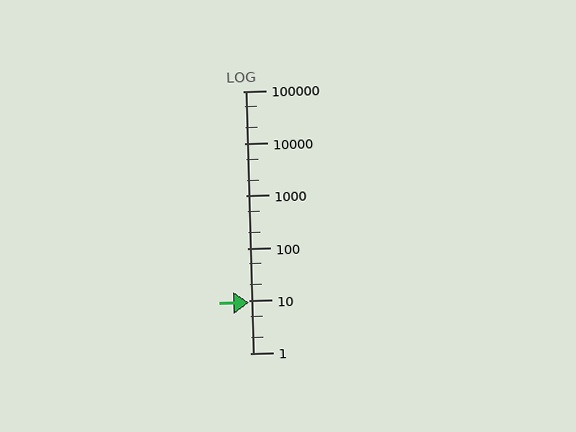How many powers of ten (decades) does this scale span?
The scale spans 5 decades, from 1 to 100000.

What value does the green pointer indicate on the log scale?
The pointer indicates approximately 9.4.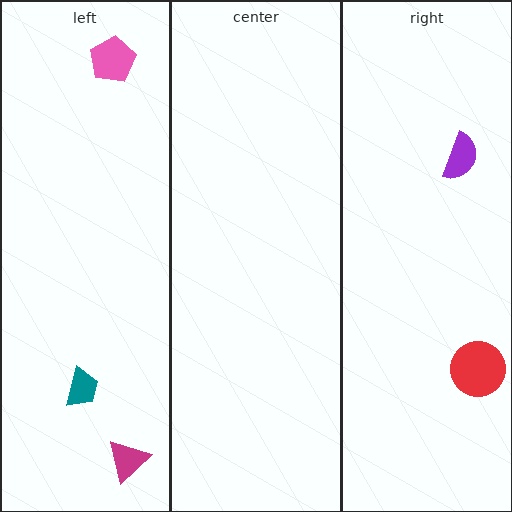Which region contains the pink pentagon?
The left region.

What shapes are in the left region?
The pink pentagon, the magenta triangle, the teal trapezoid.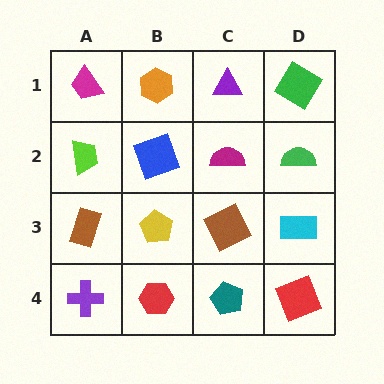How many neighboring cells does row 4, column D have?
2.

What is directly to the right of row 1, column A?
An orange hexagon.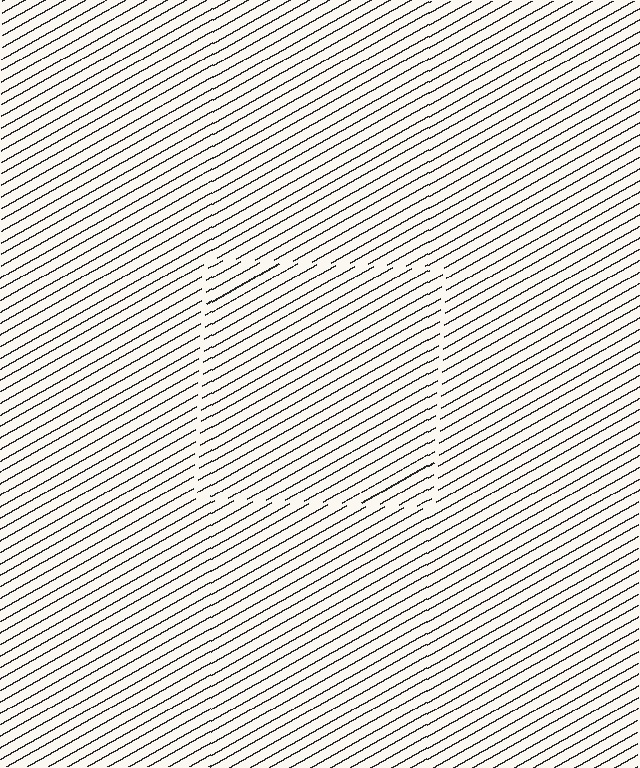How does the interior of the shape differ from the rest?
The interior of the shape contains the same grating, shifted by half a period — the contour is defined by the phase discontinuity where line-ends from the inner and outer gratings abut.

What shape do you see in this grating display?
An illusory square. The interior of the shape contains the same grating, shifted by half a period — the contour is defined by the phase discontinuity where line-ends from the inner and outer gratings abut.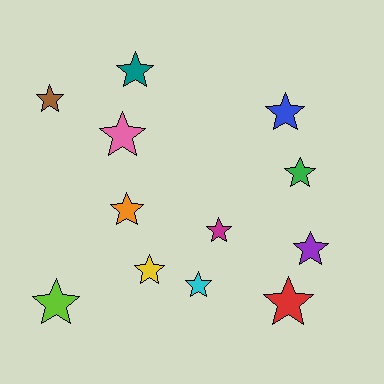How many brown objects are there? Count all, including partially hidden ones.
There is 1 brown object.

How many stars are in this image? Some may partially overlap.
There are 12 stars.